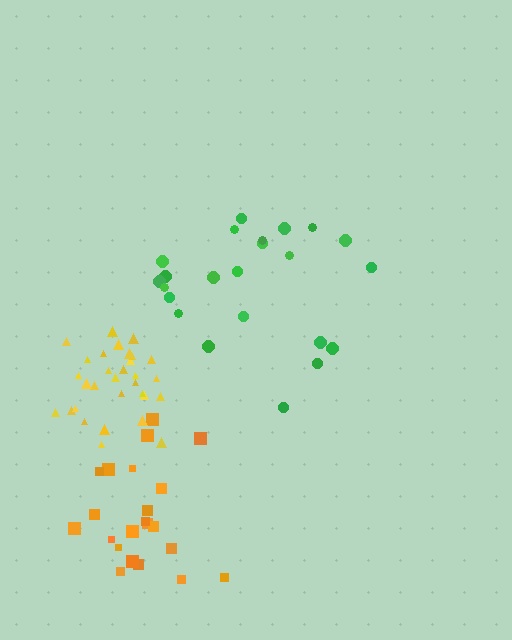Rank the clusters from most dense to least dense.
yellow, orange, green.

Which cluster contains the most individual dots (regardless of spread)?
Yellow (31).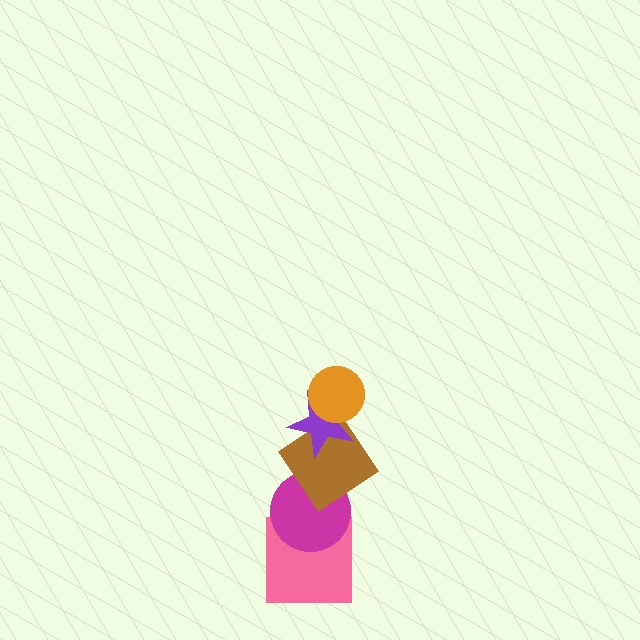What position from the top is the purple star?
The purple star is 2nd from the top.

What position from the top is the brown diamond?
The brown diamond is 3rd from the top.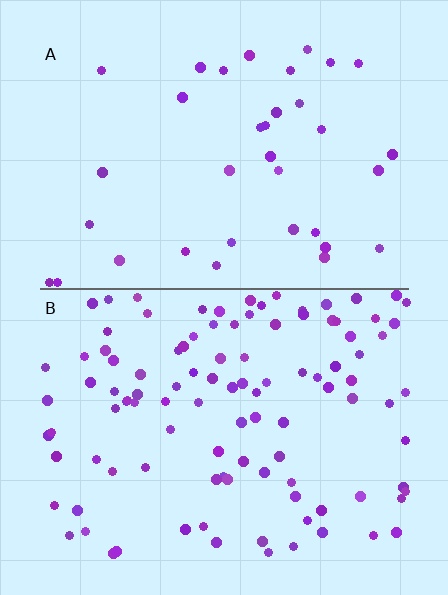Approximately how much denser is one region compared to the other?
Approximately 3.1× — region B over region A.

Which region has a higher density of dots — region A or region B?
B (the bottom).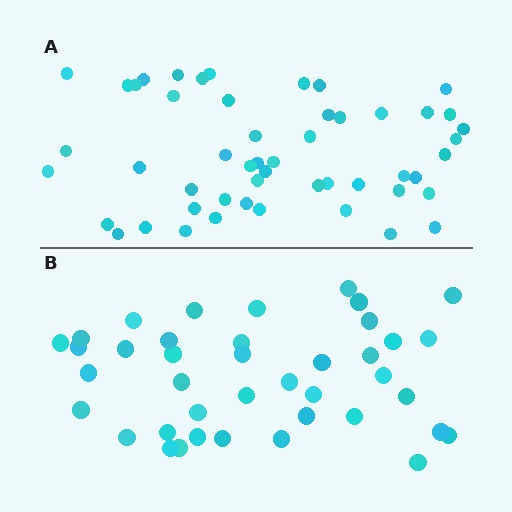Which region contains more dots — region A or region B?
Region A (the top region) has more dots.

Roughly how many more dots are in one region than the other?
Region A has roughly 12 or so more dots than region B.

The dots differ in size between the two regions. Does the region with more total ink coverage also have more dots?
No. Region B has more total ink coverage because its dots are larger, but region A actually contains more individual dots. Total area can be misleading — the number of items is what matters here.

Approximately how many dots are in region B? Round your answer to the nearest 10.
About 40 dots.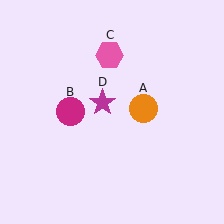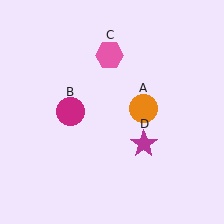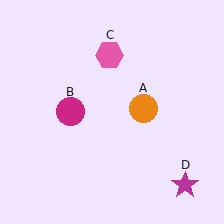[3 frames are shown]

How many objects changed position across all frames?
1 object changed position: magenta star (object D).